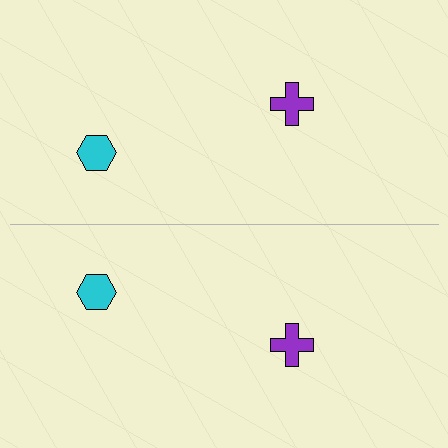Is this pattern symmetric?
Yes, this pattern has bilateral (reflection) symmetry.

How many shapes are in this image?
There are 4 shapes in this image.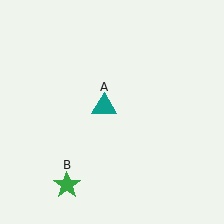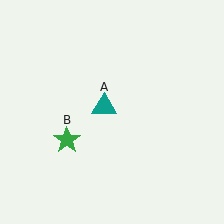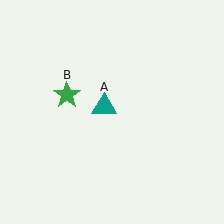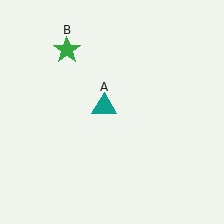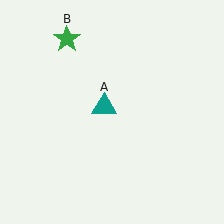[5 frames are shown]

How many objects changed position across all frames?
1 object changed position: green star (object B).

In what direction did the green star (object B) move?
The green star (object B) moved up.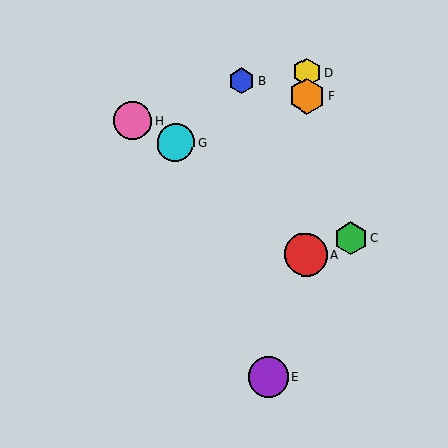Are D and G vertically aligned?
No, D is at x≈307 and G is at x≈175.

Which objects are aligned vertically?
Objects A, D, F are aligned vertically.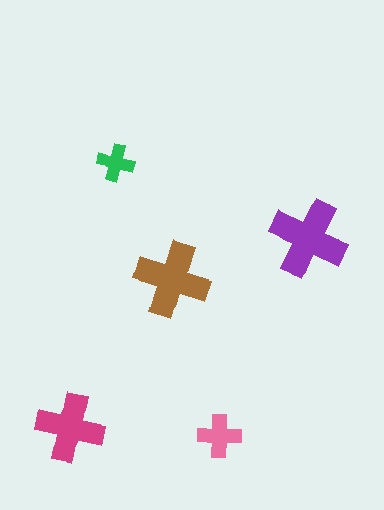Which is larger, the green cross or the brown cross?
The brown one.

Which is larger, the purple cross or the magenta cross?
The purple one.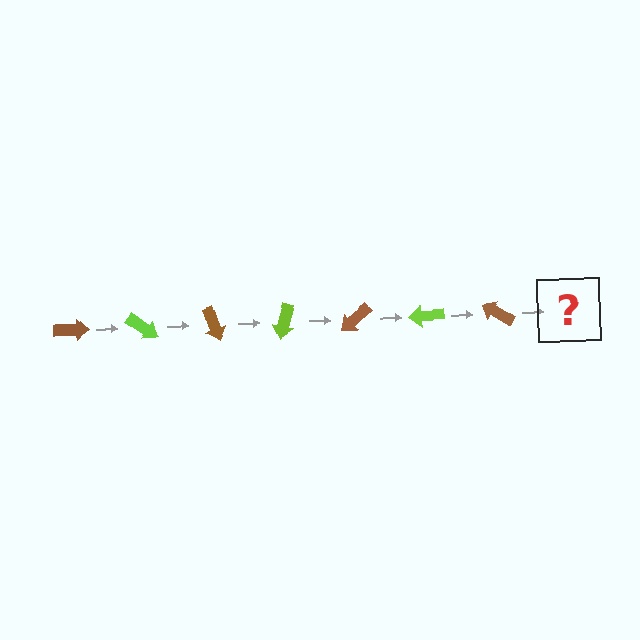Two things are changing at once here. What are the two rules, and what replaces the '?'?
The two rules are that it rotates 35 degrees each step and the color cycles through brown and lime. The '?' should be a lime arrow, rotated 245 degrees from the start.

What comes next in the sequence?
The next element should be a lime arrow, rotated 245 degrees from the start.